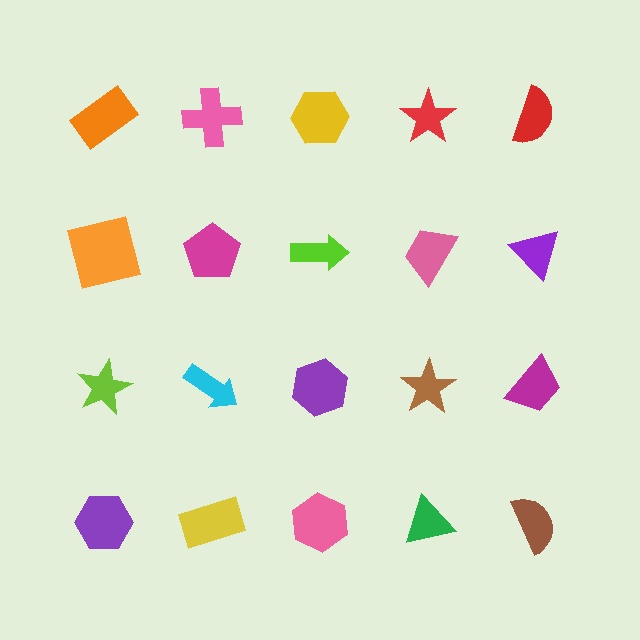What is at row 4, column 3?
A pink hexagon.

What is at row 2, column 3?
A lime arrow.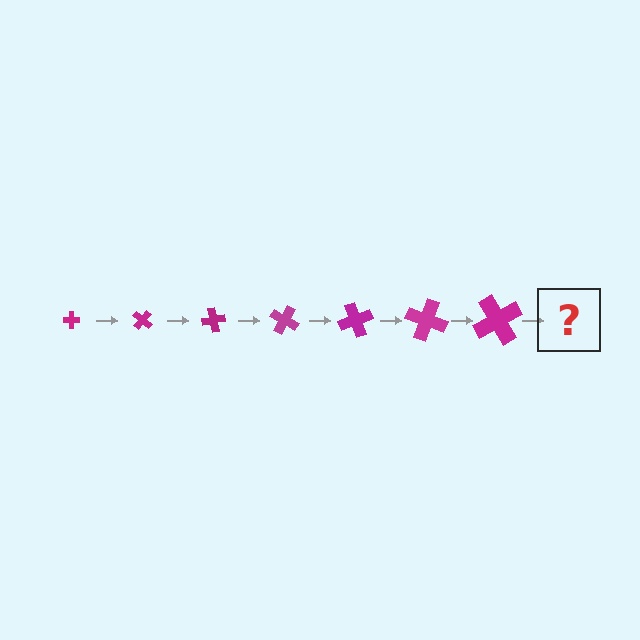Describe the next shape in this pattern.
It should be a cross, larger than the previous one and rotated 280 degrees from the start.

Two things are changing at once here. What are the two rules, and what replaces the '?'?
The two rules are that the cross grows larger each step and it rotates 40 degrees each step. The '?' should be a cross, larger than the previous one and rotated 280 degrees from the start.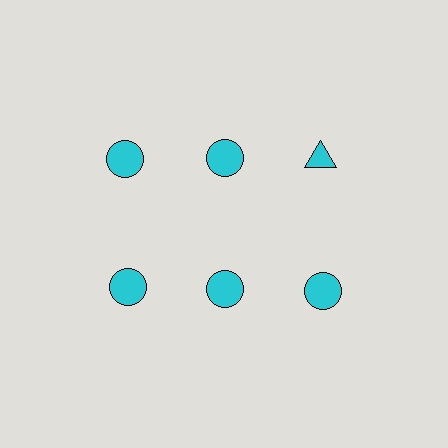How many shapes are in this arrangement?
There are 6 shapes arranged in a grid pattern.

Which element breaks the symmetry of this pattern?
The cyan triangle in the top row, center column breaks the symmetry. All other shapes are cyan circles.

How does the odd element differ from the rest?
It has a different shape: triangle instead of circle.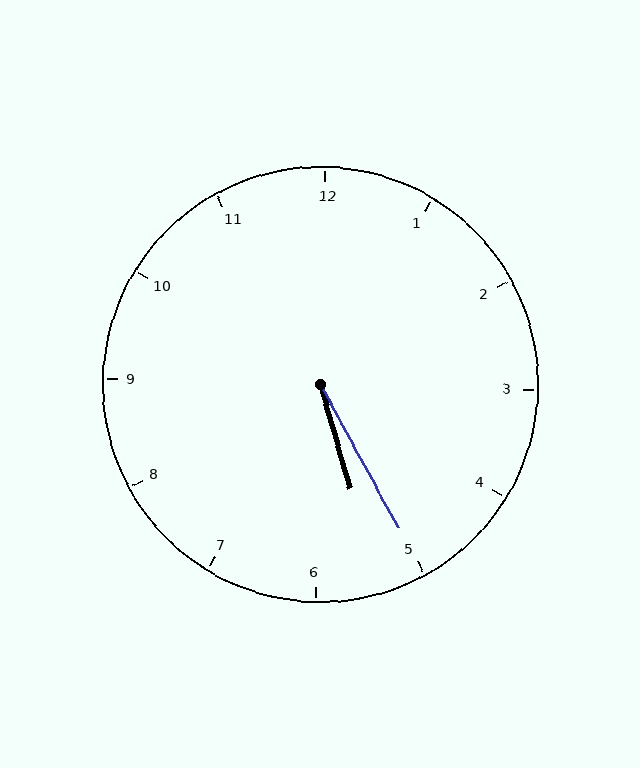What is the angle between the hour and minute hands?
Approximately 12 degrees.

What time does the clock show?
5:25.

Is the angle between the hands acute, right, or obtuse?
It is acute.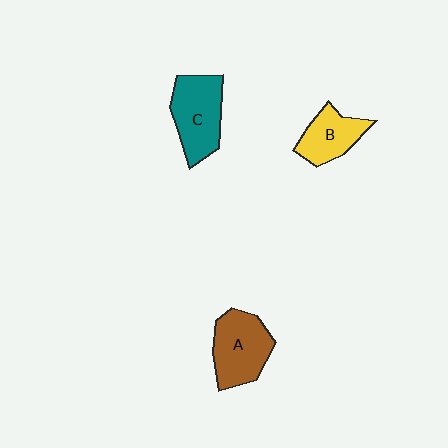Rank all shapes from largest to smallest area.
From largest to smallest: C (teal), A (brown), B (yellow).